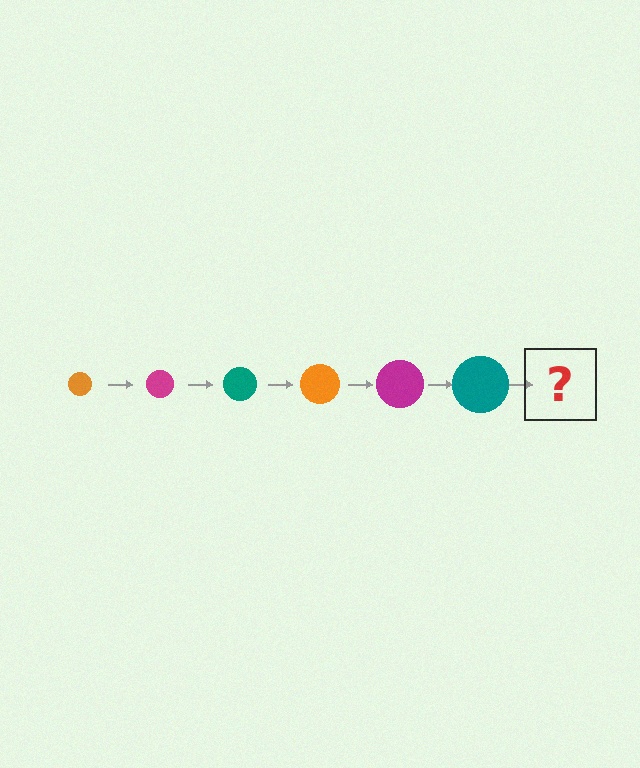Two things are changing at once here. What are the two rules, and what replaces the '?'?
The two rules are that the circle grows larger each step and the color cycles through orange, magenta, and teal. The '?' should be an orange circle, larger than the previous one.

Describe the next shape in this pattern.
It should be an orange circle, larger than the previous one.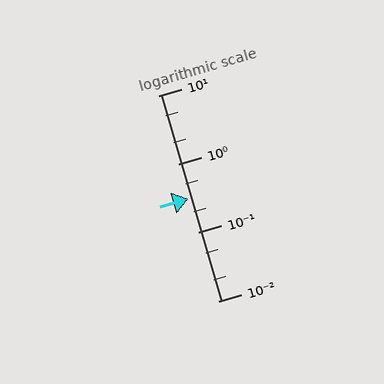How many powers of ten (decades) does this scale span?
The scale spans 3 decades, from 0.01 to 10.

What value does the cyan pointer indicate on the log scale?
The pointer indicates approximately 0.31.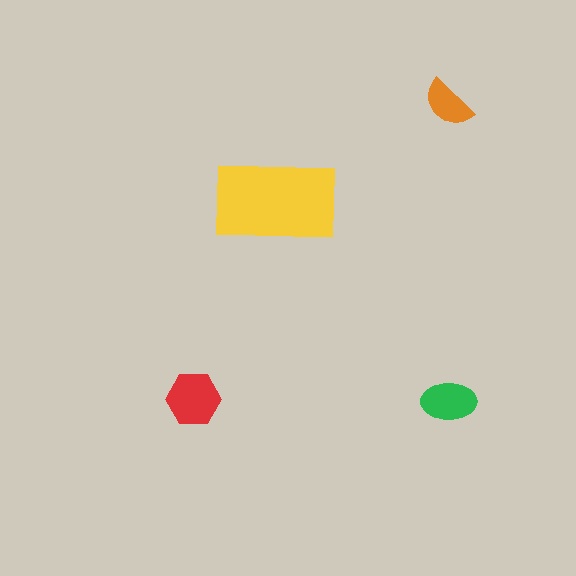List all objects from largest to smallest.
The yellow rectangle, the red hexagon, the green ellipse, the orange semicircle.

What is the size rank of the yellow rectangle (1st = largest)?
1st.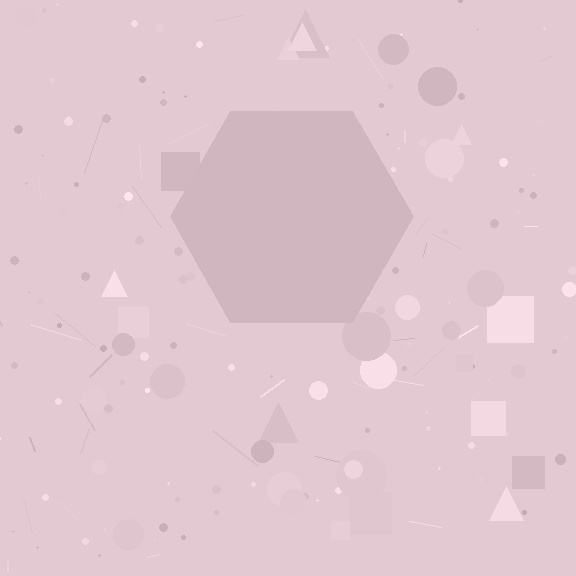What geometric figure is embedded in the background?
A hexagon is embedded in the background.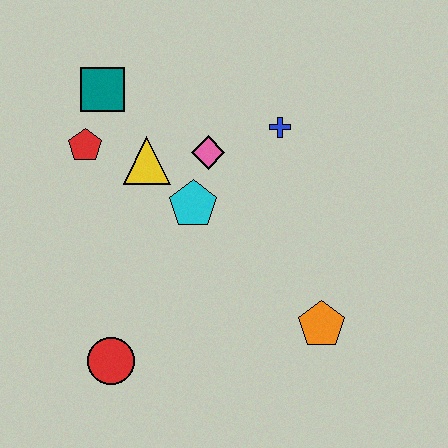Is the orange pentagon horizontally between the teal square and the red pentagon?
No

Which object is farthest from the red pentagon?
The orange pentagon is farthest from the red pentagon.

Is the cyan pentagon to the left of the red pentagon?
No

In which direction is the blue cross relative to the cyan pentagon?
The blue cross is to the right of the cyan pentagon.